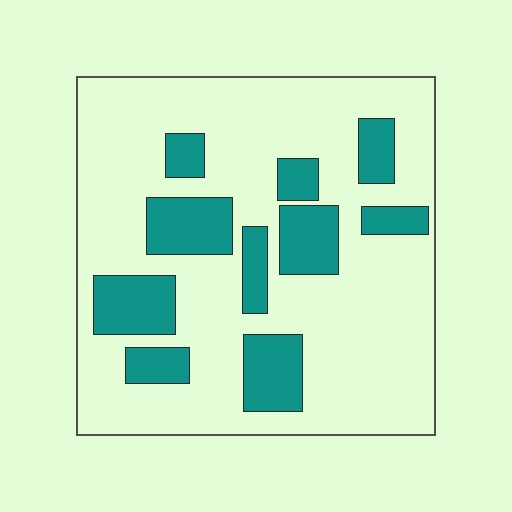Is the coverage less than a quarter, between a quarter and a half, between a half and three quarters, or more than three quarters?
Less than a quarter.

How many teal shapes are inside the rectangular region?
10.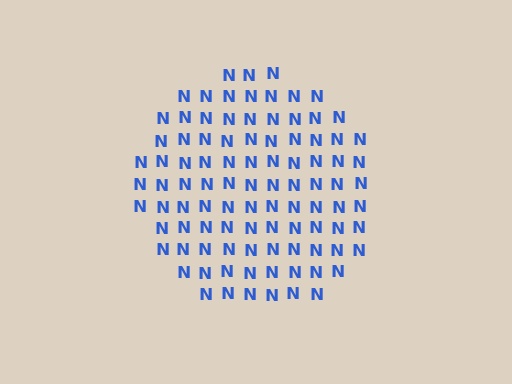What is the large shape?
The large shape is a circle.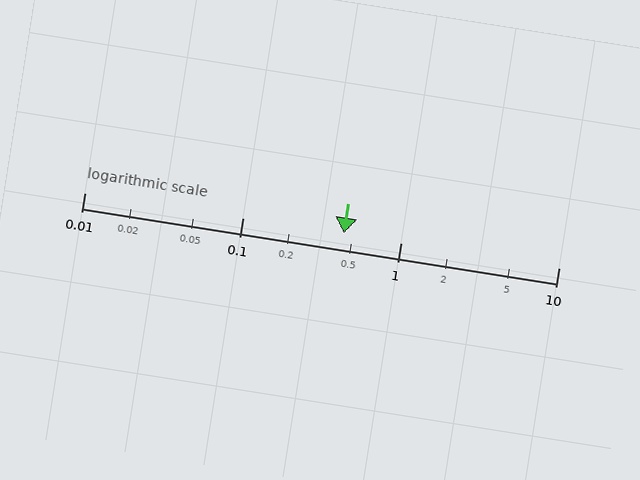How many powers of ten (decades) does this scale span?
The scale spans 3 decades, from 0.01 to 10.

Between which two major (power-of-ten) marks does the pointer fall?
The pointer is between 0.1 and 1.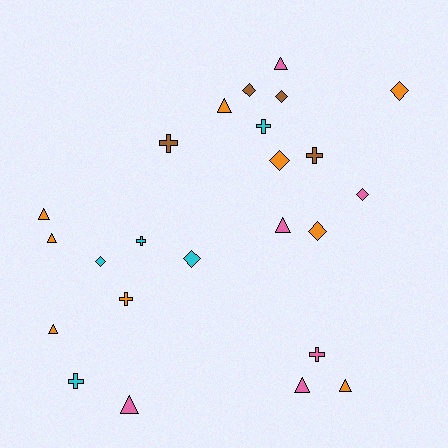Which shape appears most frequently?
Triangle, with 9 objects.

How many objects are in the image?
There are 24 objects.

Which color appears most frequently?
Orange, with 9 objects.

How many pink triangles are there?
There are 4 pink triangles.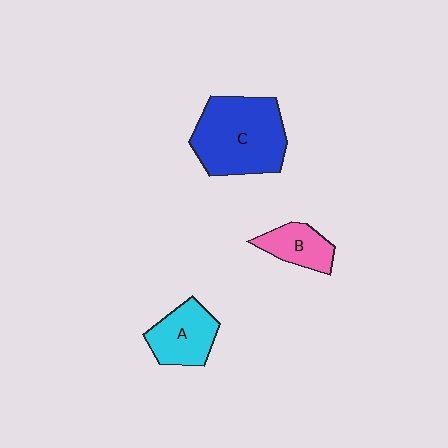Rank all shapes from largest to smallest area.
From largest to smallest: C (blue), A (cyan), B (pink).